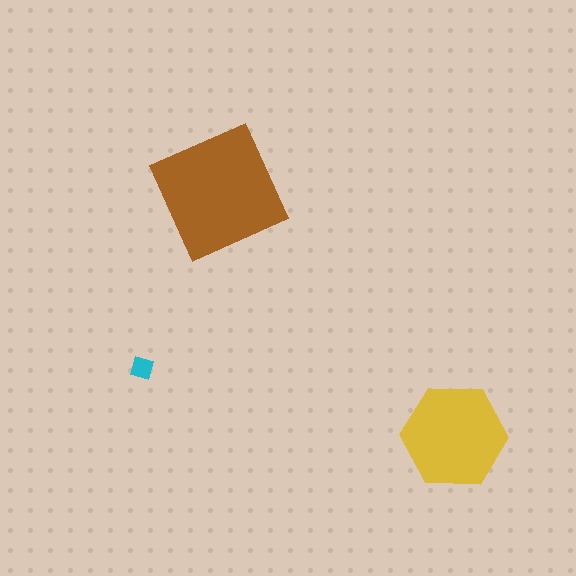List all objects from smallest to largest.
The cyan diamond, the yellow hexagon, the brown square.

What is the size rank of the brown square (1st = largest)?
1st.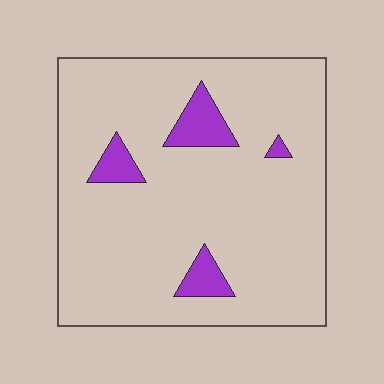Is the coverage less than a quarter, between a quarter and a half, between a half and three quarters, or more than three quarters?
Less than a quarter.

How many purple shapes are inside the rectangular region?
4.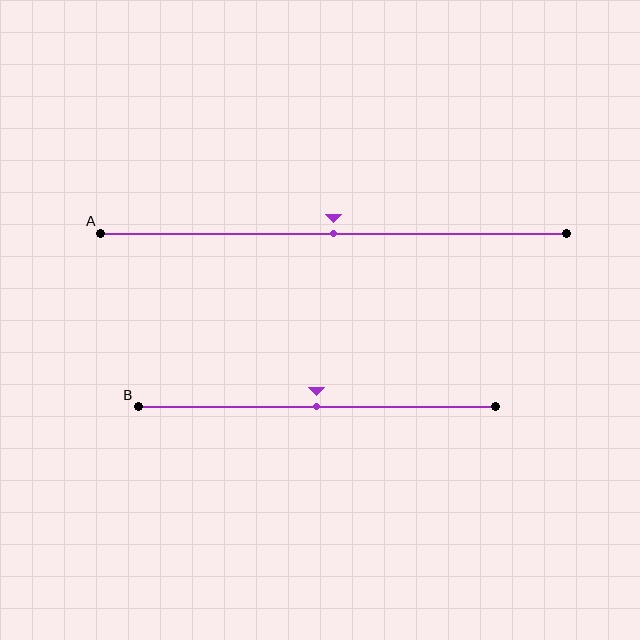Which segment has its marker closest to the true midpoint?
Segment A has its marker closest to the true midpoint.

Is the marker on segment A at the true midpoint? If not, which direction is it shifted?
Yes, the marker on segment A is at the true midpoint.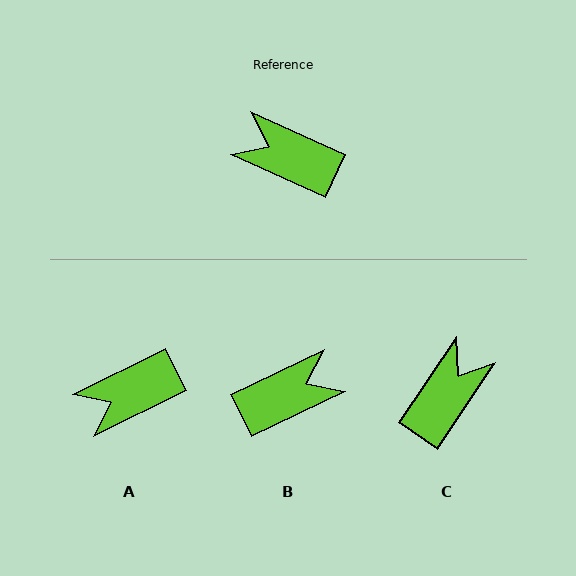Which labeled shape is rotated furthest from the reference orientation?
B, about 130 degrees away.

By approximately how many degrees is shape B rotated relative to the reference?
Approximately 130 degrees clockwise.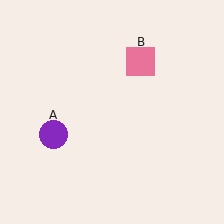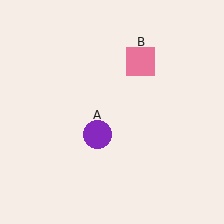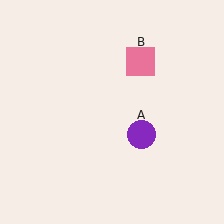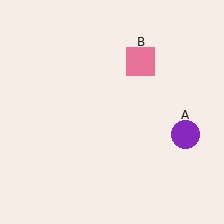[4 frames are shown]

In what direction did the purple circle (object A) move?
The purple circle (object A) moved right.